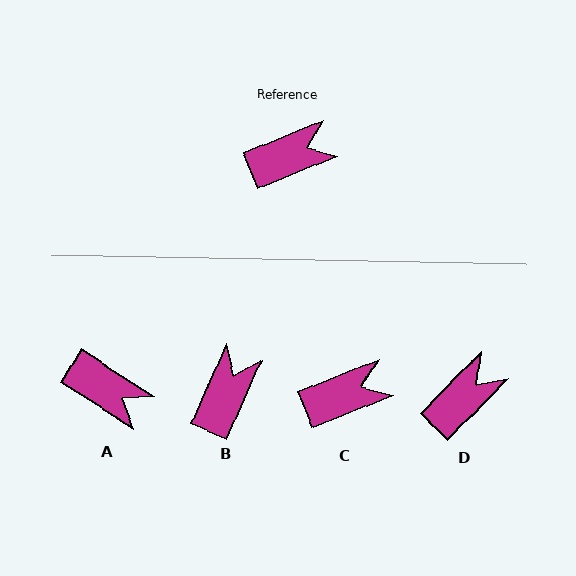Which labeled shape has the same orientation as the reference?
C.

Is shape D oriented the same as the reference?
No, it is off by about 23 degrees.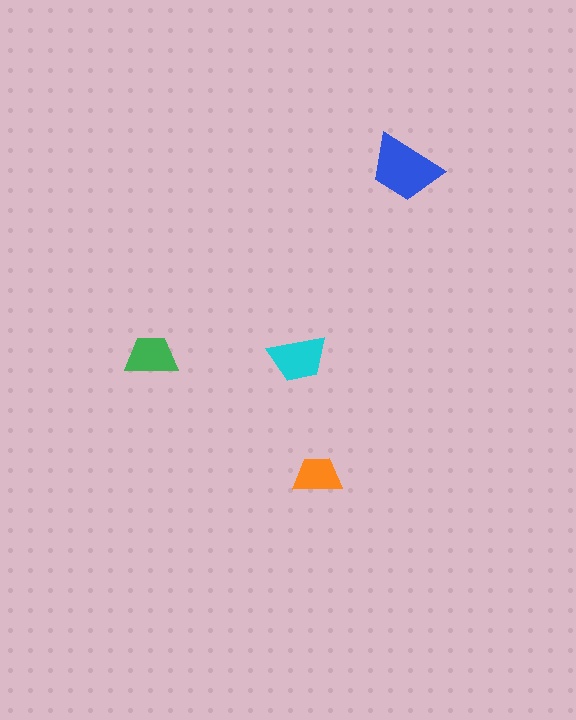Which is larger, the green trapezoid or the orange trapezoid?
The green one.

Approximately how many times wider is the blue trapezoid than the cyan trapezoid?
About 1.5 times wider.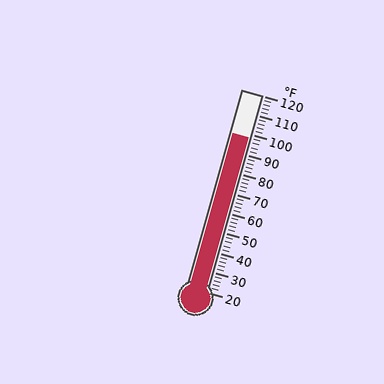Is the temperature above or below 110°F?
The temperature is below 110°F.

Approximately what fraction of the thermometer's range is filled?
The thermometer is filled to approximately 80% of its range.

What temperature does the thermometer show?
The thermometer shows approximately 98°F.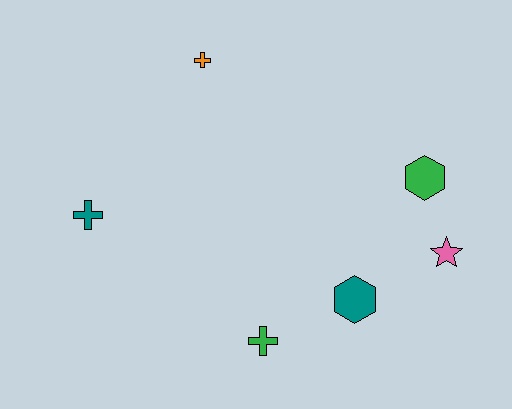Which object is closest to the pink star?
The green hexagon is closest to the pink star.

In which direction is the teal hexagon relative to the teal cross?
The teal hexagon is to the right of the teal cross.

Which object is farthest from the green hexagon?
The teal cross is farthest from the green hexagon.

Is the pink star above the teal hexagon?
Yes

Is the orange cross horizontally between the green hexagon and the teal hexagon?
No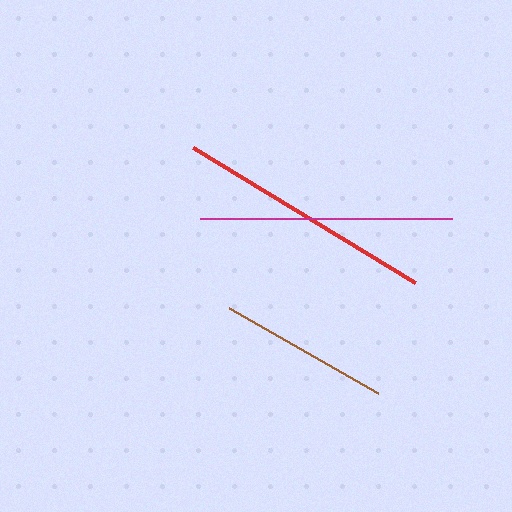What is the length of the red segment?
The red segment is approximately 261 pixels long.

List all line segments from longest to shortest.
From longest to shortest: red, magenta, brown.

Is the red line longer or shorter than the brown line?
The red line is longer than the brown line.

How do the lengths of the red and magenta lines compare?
The red and magenta lines are approximately the same length.